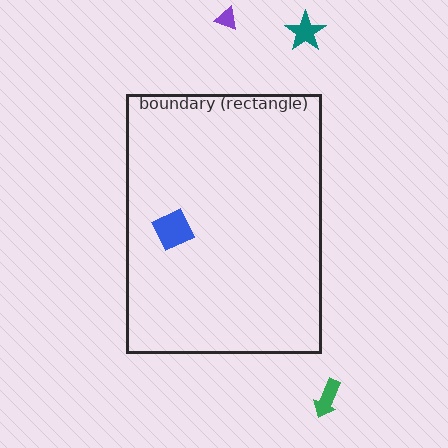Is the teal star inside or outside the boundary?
Outside.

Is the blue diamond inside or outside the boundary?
Inside.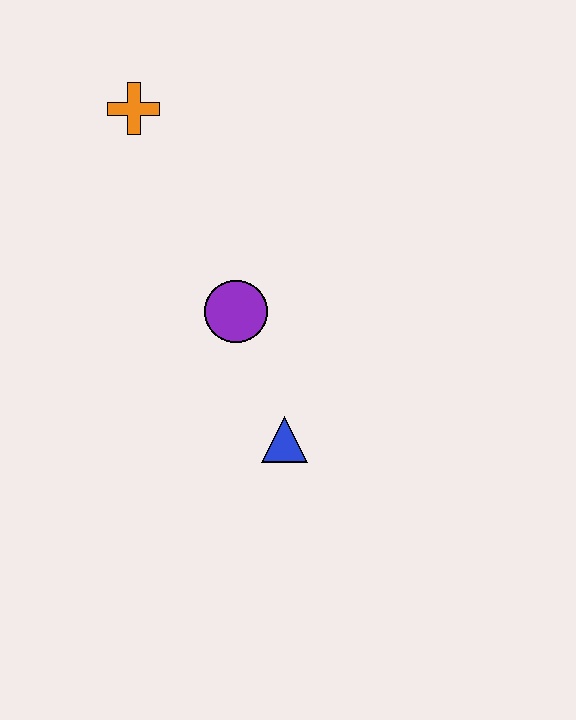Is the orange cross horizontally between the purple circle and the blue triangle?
No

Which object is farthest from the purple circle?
The orange cross is farthest from the purple circle.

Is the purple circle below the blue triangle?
No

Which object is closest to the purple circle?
The blue triangle is closest to the purple circle.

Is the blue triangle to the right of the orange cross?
Yes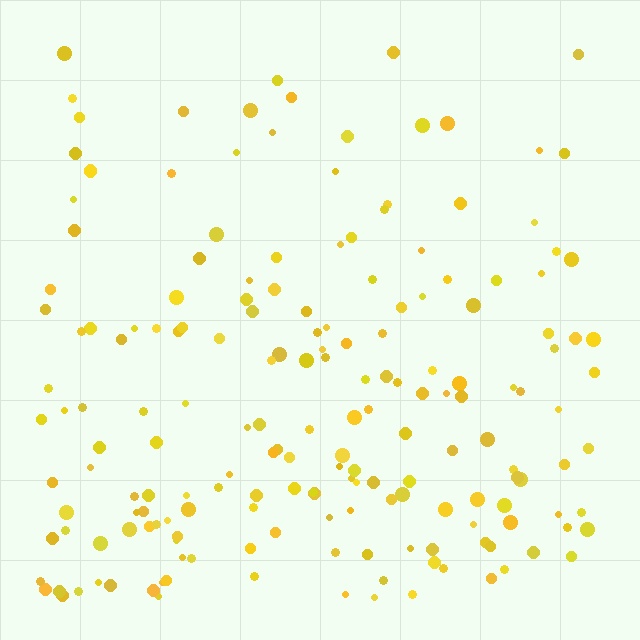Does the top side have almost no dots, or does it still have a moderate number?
Still a moderate number, just noticeably fewer than the bottom.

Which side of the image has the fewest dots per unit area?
The top.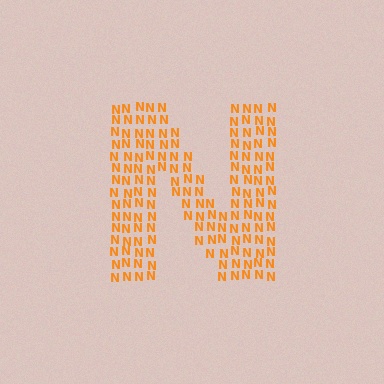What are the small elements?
The small elements are letter N's.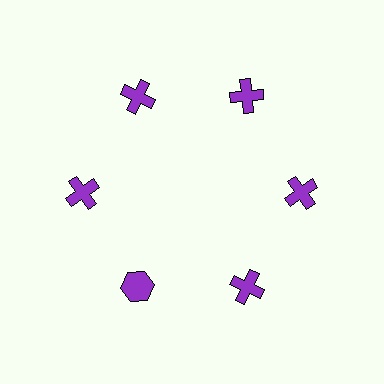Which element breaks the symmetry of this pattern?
The purple hexagon at roughly the 7 o'clock position breaks the symmetry. All other shapes are purple crosses.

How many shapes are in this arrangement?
There are 6 shapes arranged in a ring pattern.